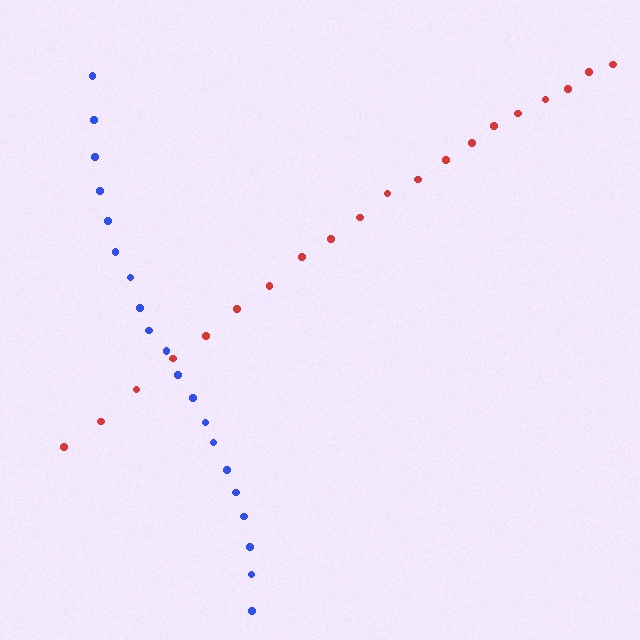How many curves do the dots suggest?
There are 2 distinct paths.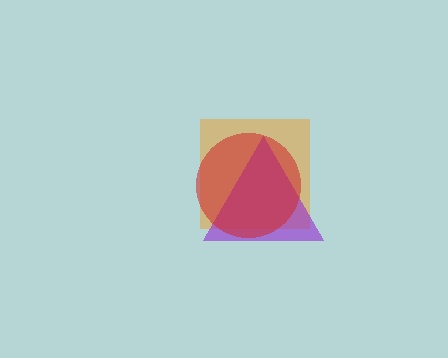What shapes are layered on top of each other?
The layered shapes are: an orange square, a purple triangle, a red circle.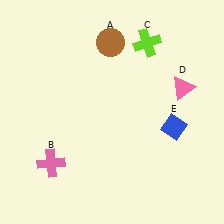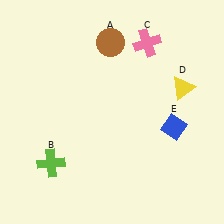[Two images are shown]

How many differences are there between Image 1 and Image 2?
There are 3 differences between the two images.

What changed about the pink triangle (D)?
In Image 1, D is pink. In Image 2, it changed to yellow.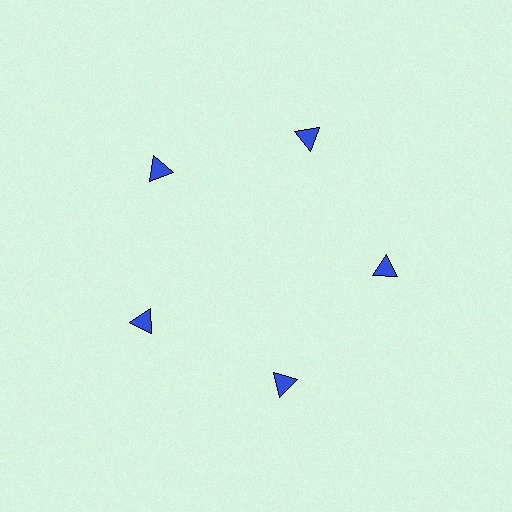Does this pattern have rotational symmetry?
Yes, this pattern has 5-fold rotational symmetry. It looks the same after rotating 72 degrees around the center.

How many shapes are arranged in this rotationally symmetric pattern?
There are 5 shapes, arranged in 5 groups of 1.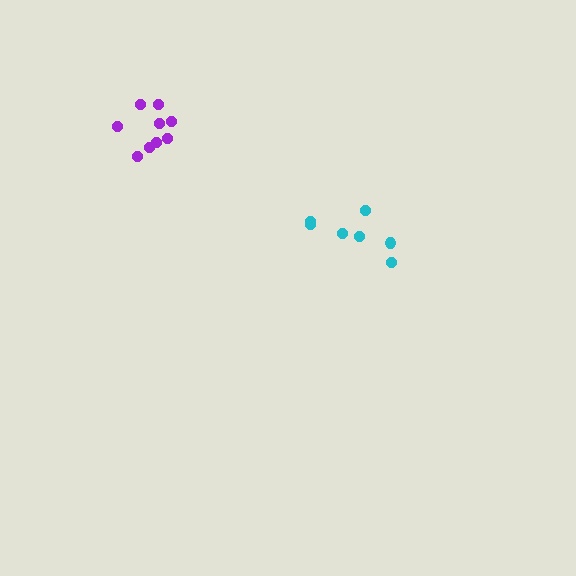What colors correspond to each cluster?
The clusters are colored: cyan, purple.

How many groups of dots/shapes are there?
There are 2 groups.